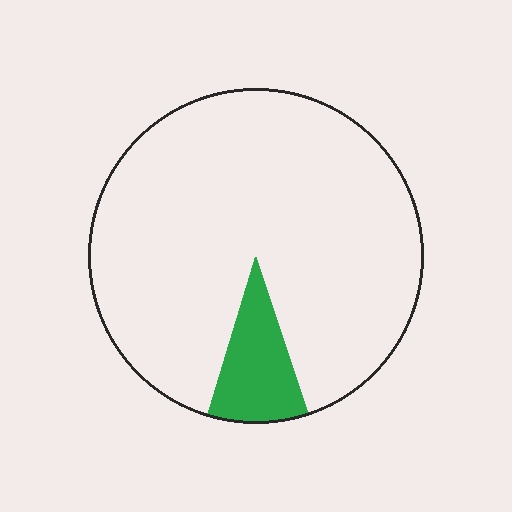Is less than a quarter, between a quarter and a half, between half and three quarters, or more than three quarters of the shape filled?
Less than a quarter.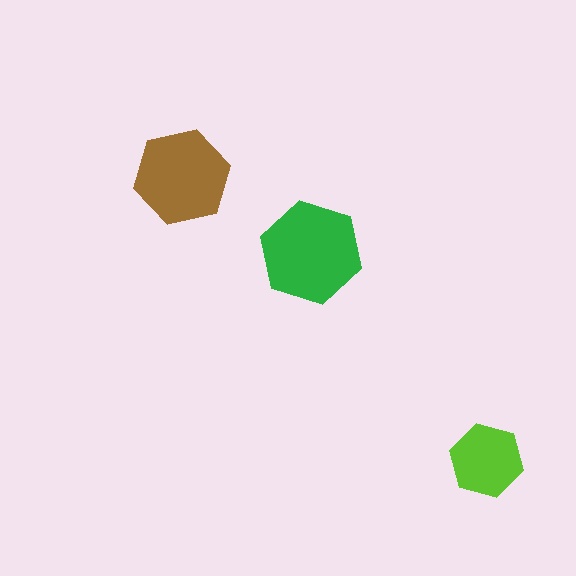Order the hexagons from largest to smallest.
the green one, the brown one, the lime one.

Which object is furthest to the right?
The lime hexagon is rightmost.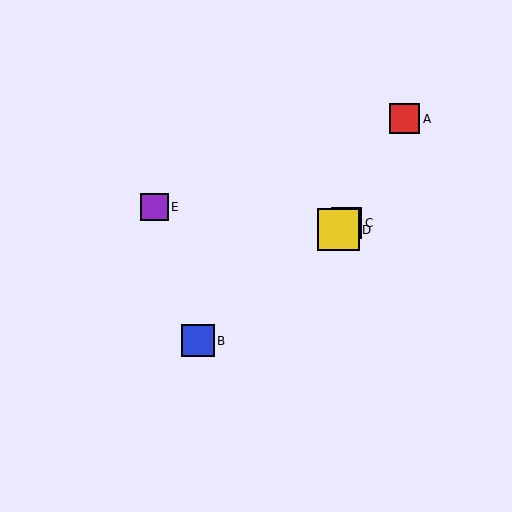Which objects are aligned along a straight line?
Objects B, C, D are aligned along a straight line.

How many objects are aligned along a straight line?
3 objects (B, C, D) are aligned along a straight line.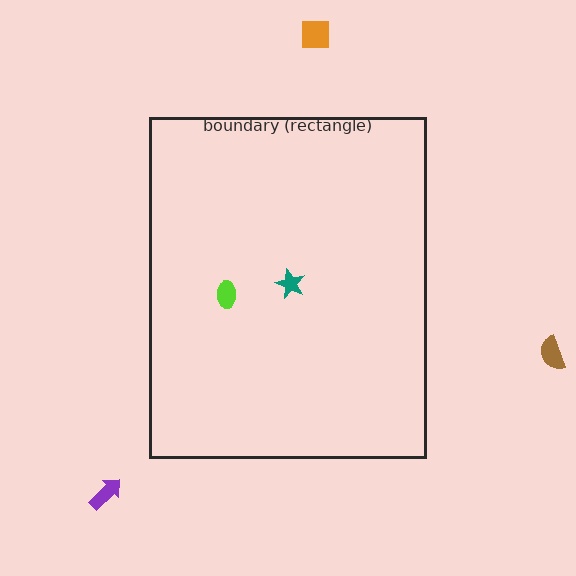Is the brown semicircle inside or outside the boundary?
Outside.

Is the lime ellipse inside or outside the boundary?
Inside.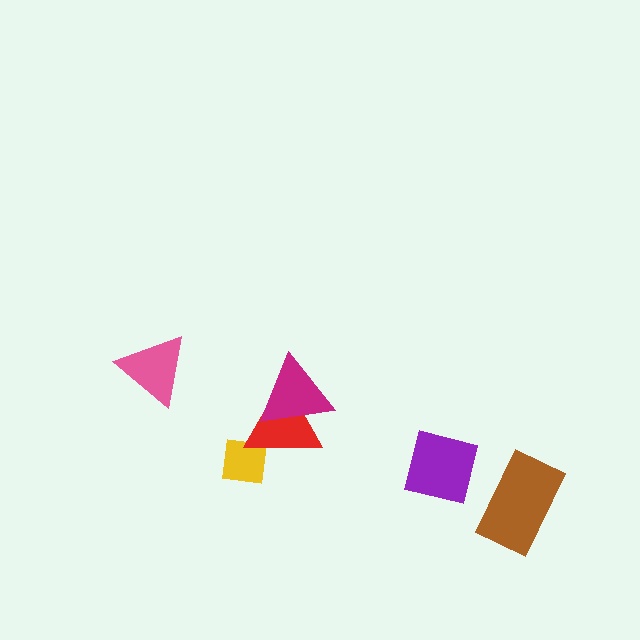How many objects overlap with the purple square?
0 objects overlap with the purple square.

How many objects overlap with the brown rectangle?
0 objects overlap with the brown rectangle.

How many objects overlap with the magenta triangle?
1 object overlaps with the magenta triangle.